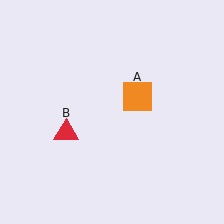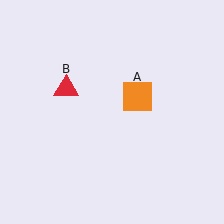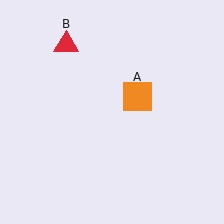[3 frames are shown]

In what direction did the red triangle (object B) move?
The red triangle (object B) moved up.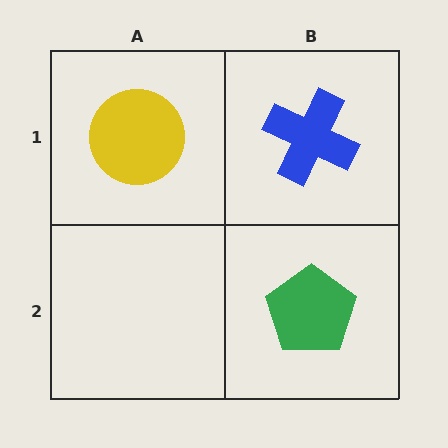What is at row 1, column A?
A yellow circle.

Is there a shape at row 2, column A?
No, that cell is empty.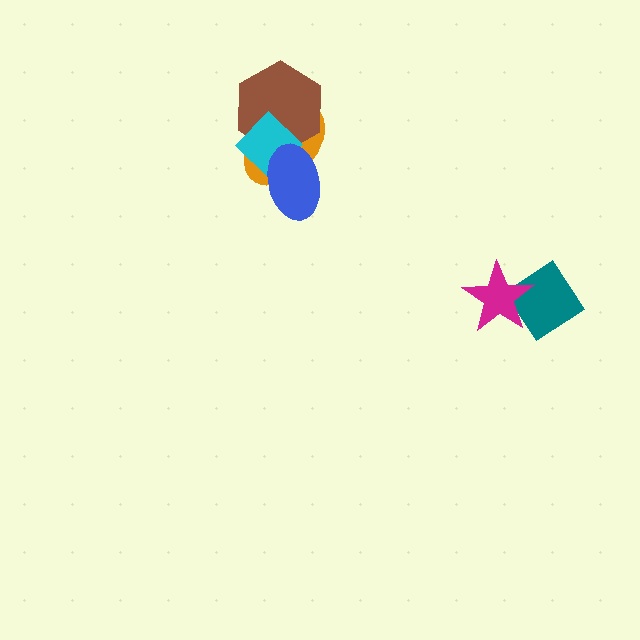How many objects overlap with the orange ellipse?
3 objects overlap with the orange ellipse.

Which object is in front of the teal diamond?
The magenta star is in front of the teal diamond.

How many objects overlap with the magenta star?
1 object overlaps with the magenta star.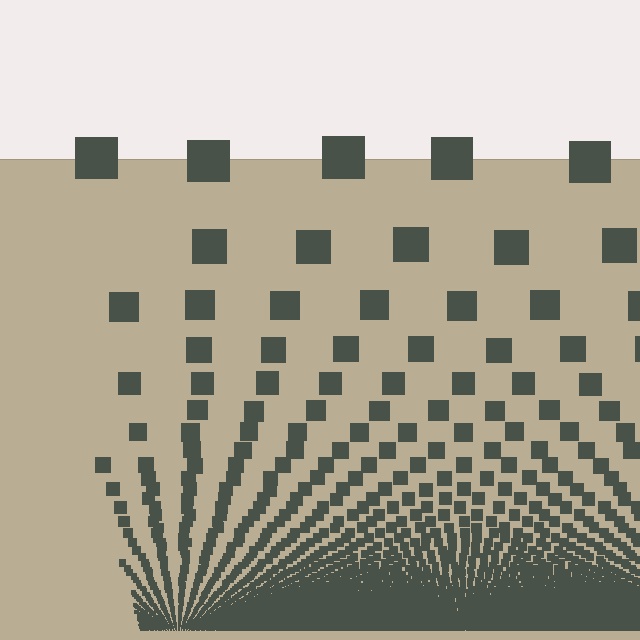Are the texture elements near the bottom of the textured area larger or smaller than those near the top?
Smaller. The gradient is inverted — elements near the bottom are smaller and denser.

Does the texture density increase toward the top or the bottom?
Density increases toward the bottom.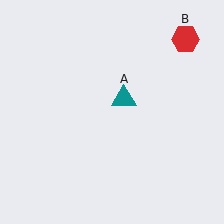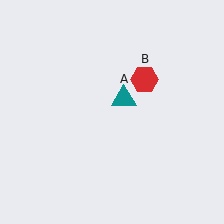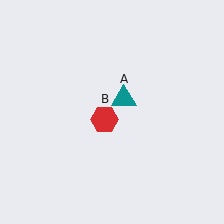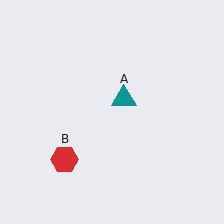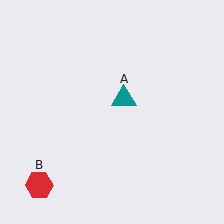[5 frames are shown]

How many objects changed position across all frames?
1 object changed position: red hexagon (object B).